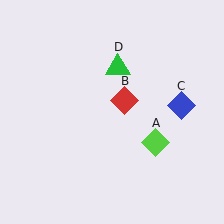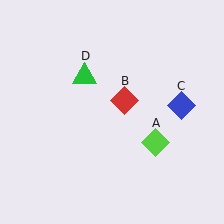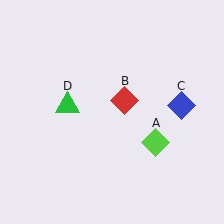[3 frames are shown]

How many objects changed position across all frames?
1 object changed position: green triangle (object D).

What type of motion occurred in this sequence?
The green triangle (object D) rotated counterclockwise around the center of the scene.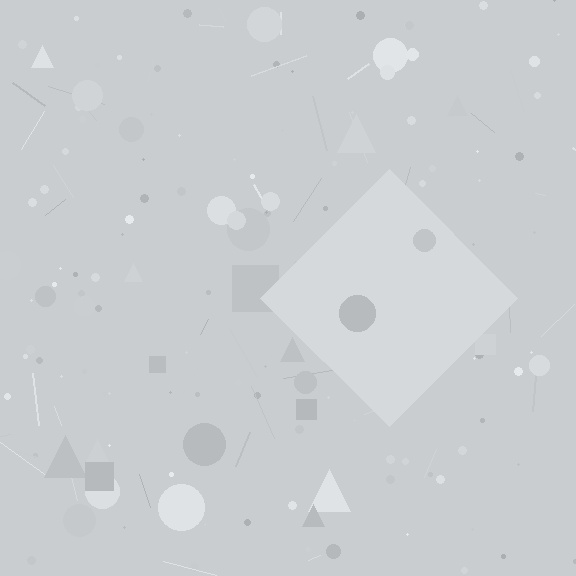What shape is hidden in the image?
A diamond is hidden in the image.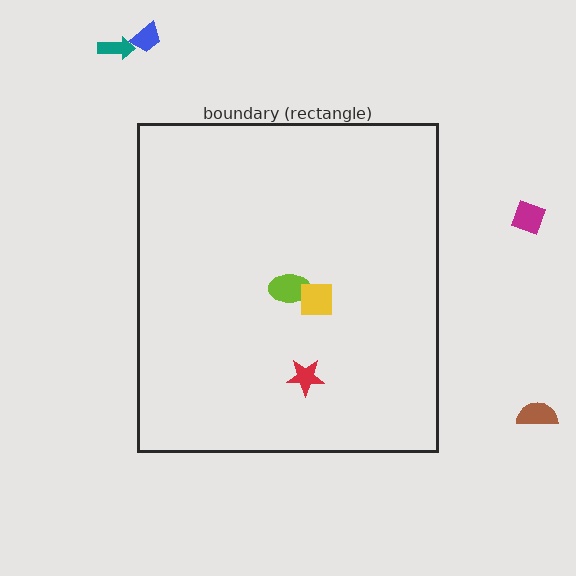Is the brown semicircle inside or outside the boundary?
Outside.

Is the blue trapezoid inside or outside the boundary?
Outside.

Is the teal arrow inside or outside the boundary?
Outside.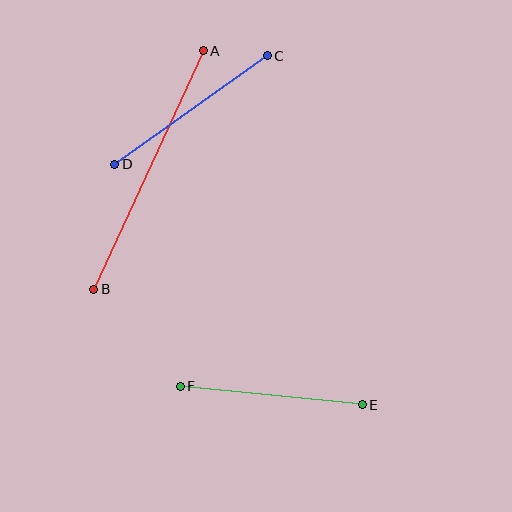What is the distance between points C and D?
The distance is approximately 187 pixels.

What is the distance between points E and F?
The distance is approximately 183 pixels.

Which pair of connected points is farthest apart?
Points A and B are farthest apart.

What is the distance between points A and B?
The distance is approximately 262 pixels.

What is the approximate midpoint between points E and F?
The midpoint is at approximately (271, 396) pixels.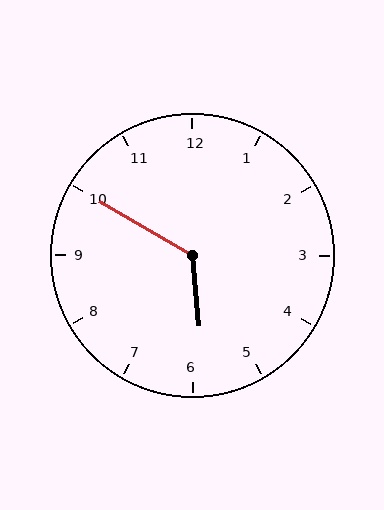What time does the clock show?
5:50.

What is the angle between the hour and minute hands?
Approximately 125 degrees.